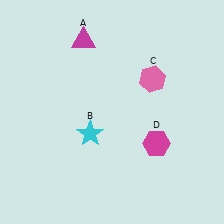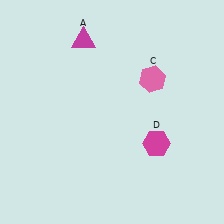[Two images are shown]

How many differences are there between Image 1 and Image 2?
There is 1 difference between the two images.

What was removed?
The cyan star (B) was removed in Image 2.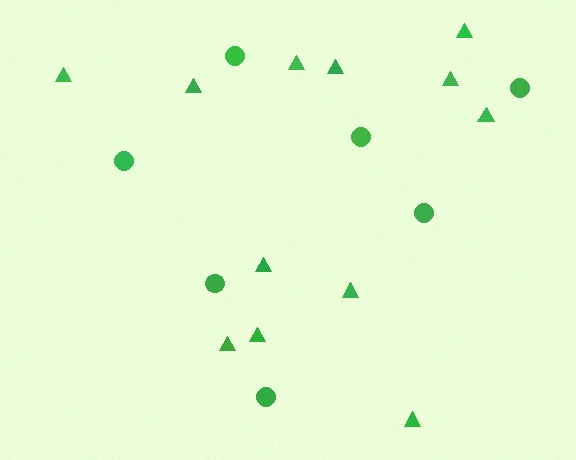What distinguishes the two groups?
There are 2 groups: one group of circles (7) and one group of triangles (12).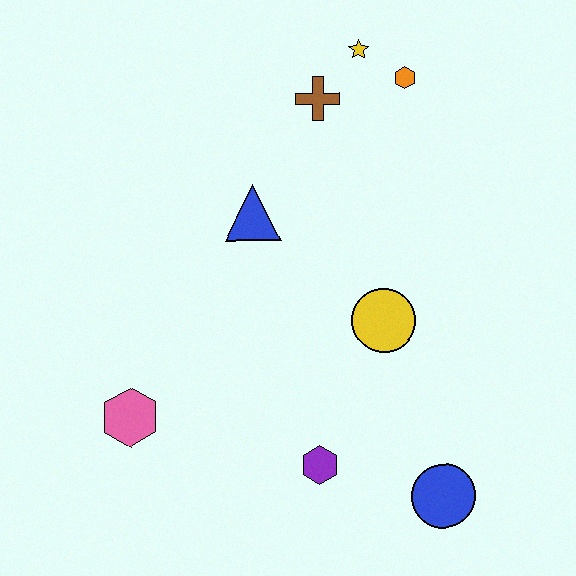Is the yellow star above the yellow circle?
Yes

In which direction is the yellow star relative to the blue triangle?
The yellow star is above the blue triangle.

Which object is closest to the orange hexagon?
The yellow star is closest to the orange hexagon.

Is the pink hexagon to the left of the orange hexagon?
Yes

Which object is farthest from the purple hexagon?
The yellow star is farthest from the purple hexagon.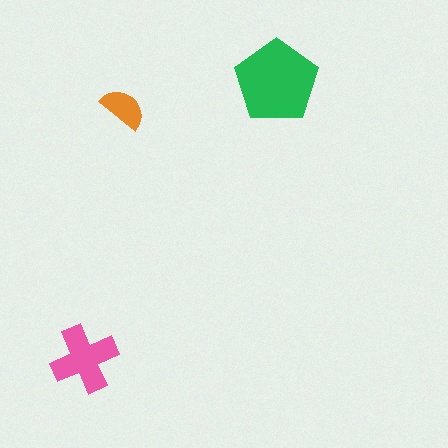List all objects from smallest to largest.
The orange semicircle, the pink cross, the green pentagon.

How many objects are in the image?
There are 3 objects in the image.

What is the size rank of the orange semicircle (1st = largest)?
3rd.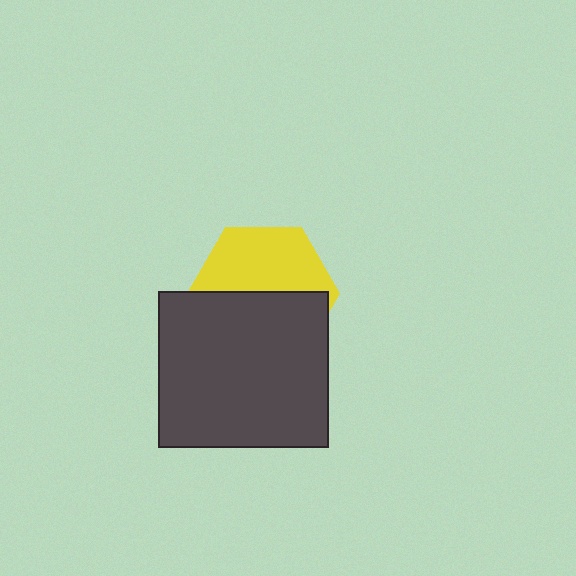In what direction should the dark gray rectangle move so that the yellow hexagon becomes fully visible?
The dark gray rectangle should move down. That is the shortest direction to clear the overlap and leave the yellow hexagon fully visible.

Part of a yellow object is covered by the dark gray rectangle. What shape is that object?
It is a hexagon.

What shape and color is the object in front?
The object in front is a dark gray rectangle.